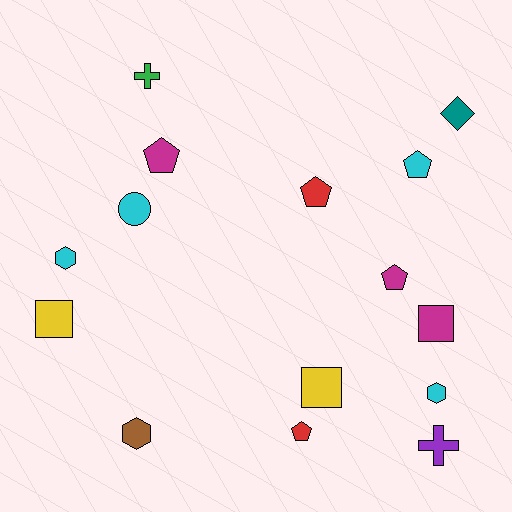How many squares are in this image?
There are 3 squares.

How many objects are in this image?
There are 15 objects.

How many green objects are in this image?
There is 1 green object.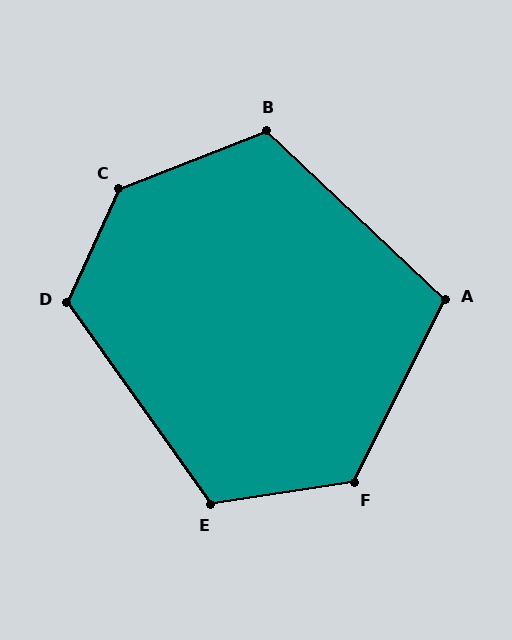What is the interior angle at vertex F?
Approximately 125 degrees (obtuse).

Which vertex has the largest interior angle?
C, at approximately 136 degrees.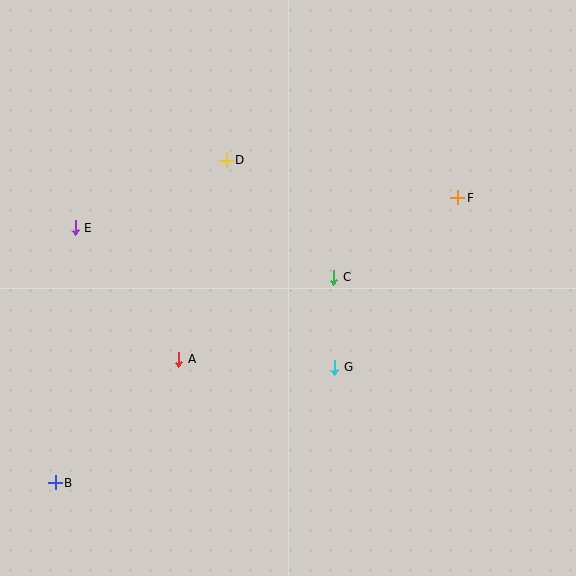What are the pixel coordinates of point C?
Point C is at (334, 277).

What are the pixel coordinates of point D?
Point D is at (226, 160).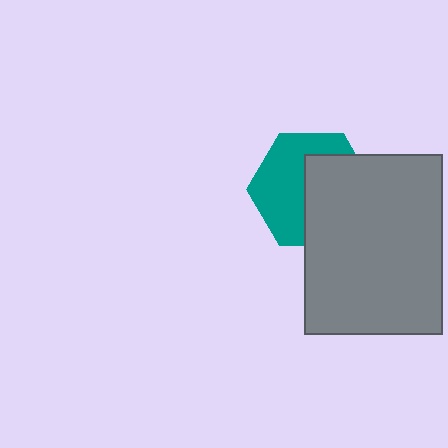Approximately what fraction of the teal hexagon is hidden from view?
Roughly 49% of the teal hexagon is hidden behind the gray rectangle.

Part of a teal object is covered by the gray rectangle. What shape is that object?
It is a hexagon.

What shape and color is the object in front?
The object in front is a gray rectangle.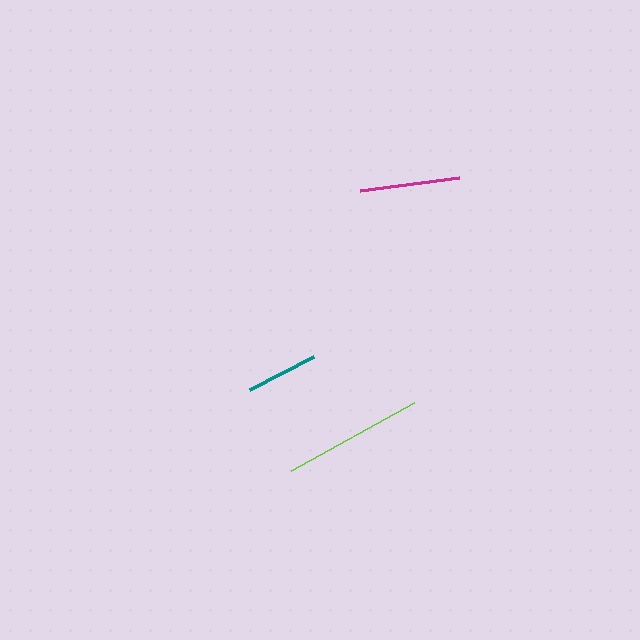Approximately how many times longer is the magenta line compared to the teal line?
The magenta line is approximately 1.4 times the length of the teal line.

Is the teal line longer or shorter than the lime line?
The lime line is longer than the teal line.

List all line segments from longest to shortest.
From longest to shortest: lime, magenta, teal.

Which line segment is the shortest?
The teal line is the shortest at approximately 72 pixels.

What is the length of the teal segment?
The teal segment is approximately 72 pixels long.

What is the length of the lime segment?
The lime segment is approximately 140 pixels long.